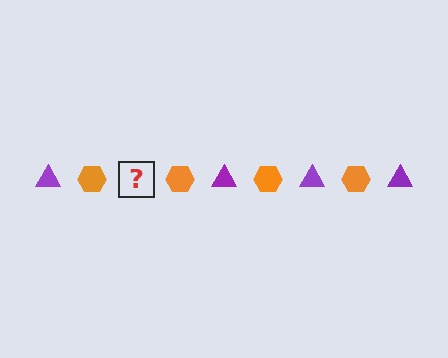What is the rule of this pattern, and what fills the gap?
The rule is that the pattern alternates between purple triangle and orange hexagon. The gap should be filled with a purple triangle.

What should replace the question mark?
The question mark should be replaced with a purple triangle.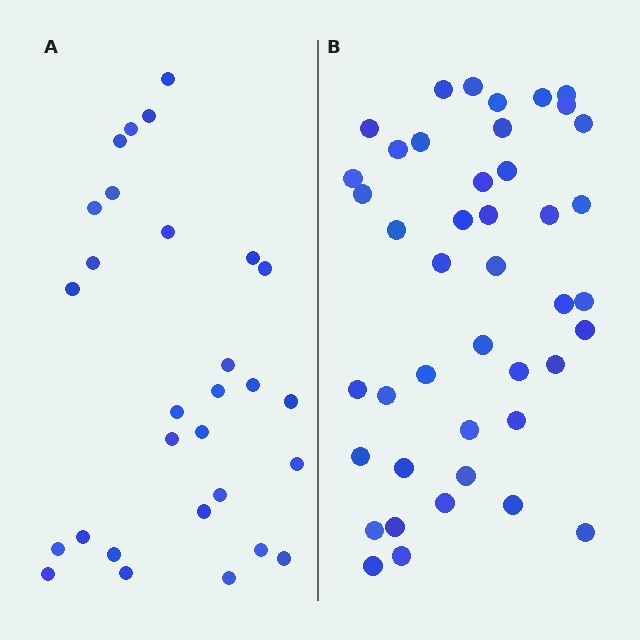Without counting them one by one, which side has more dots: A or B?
Region B (the right region) has more dots.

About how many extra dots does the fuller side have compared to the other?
Region B has approximately 15 more dots than region A.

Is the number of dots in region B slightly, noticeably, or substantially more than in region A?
Region B has substantially more. The ratio is roughly 1.5 to 1.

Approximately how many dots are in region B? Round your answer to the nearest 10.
About 40 dots. (The exact count is 43, which rounds to 40.)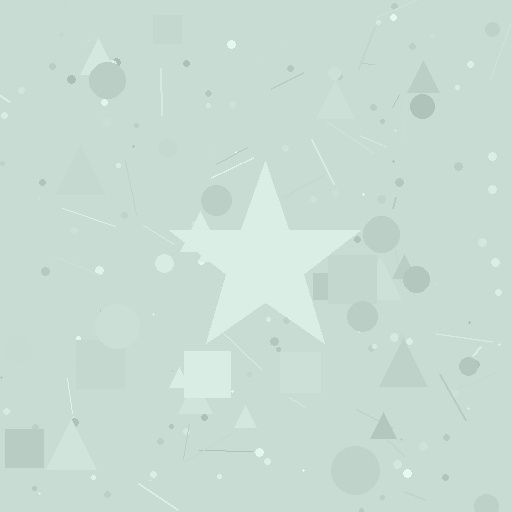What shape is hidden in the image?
A star is hidden in the image.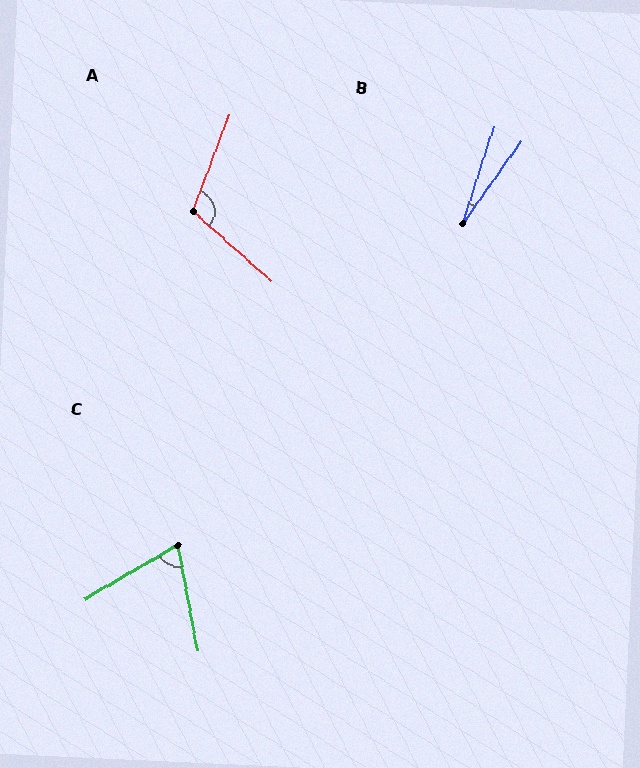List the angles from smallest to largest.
B (17°), C (70°), A (111°).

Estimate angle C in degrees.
Approximately 70 degrees.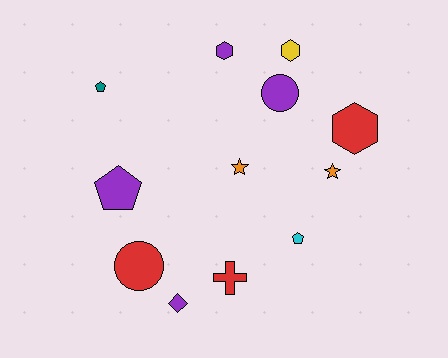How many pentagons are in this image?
There are 3 pentagons.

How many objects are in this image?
There are 12 objects.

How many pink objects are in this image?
There are no pink objects.